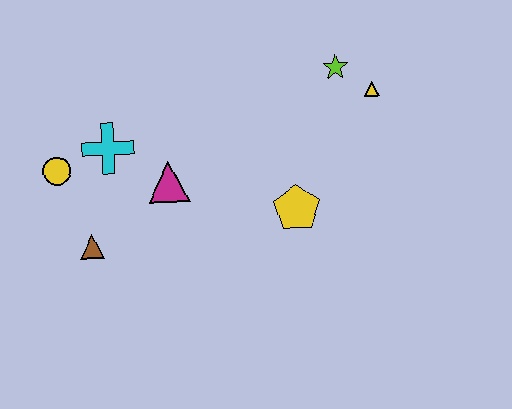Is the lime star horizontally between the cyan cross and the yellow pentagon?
No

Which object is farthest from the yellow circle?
The yellow triangle is farthest from the yellow circle.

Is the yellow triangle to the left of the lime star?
No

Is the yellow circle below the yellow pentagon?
No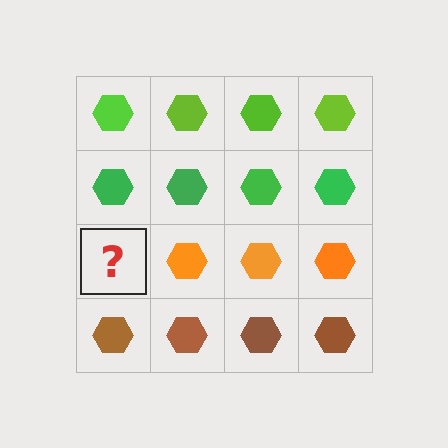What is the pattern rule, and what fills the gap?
The rule is that each row has a consistent color. The gap should be filled with an orange hexagon.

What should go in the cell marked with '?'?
The missing cell should contain an orange hexagon.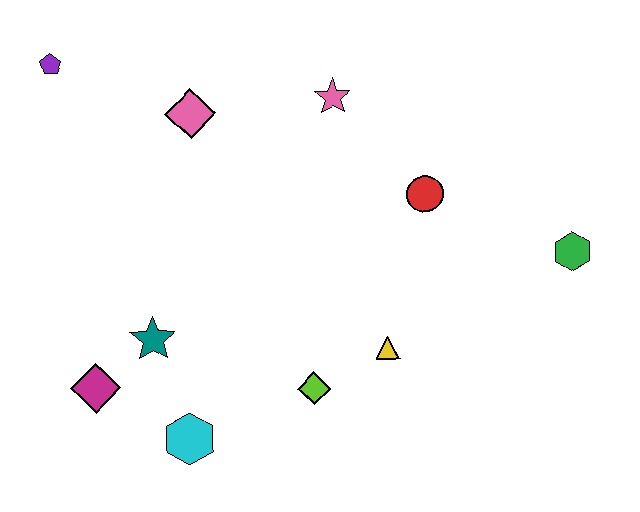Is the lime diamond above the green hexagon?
No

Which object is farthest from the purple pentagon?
The green hexagon is farthest from the purple pentagon.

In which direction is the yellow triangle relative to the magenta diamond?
The yellow triangle is to the right of the magenta diamond.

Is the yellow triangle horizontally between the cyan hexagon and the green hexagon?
Yes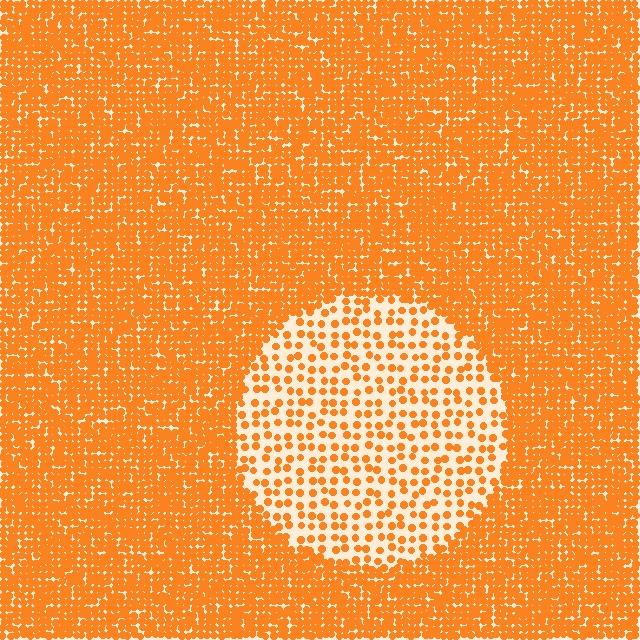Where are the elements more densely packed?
The elements are more densely packed outside the circle boundary.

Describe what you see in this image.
The image contains small orange elements arranged at two different densities. A circle-shaped region is visible where the elements are less densely packed than the surrounding area.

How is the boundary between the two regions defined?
The boundary is defined by a change in element density (approximately 3.0x ratio). All elements are the same color, size, and shape.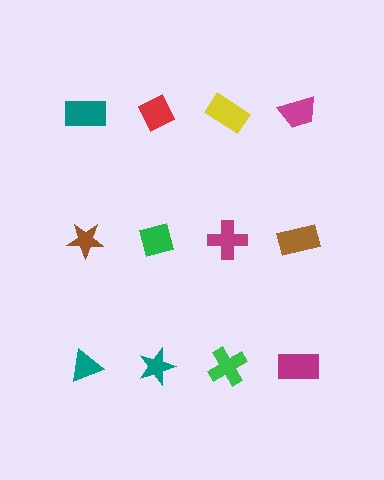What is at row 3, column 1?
A teal triangle.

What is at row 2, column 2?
A green square.